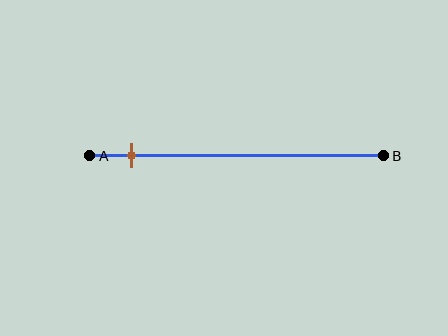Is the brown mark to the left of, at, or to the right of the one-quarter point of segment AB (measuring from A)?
The brown mark is to the left of the one-quarter point of segment AB.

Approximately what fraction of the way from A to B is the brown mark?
The brown mark is approximately 15% of the way from A to B.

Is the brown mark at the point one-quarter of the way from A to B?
No, the mark is at about 15% from A, not at the 25% one-quarter point.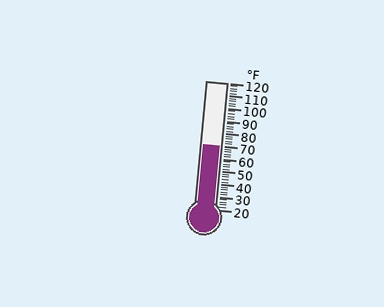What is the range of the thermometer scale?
The thermometer scale ranges from 20°F to 120°F.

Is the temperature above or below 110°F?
The temperature is below 110°F.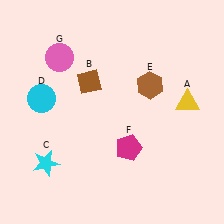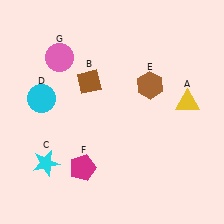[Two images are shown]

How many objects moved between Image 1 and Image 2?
1 object moved between the two images.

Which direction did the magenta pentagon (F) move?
The magenta pentagon (F) moved left.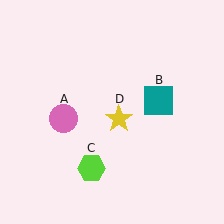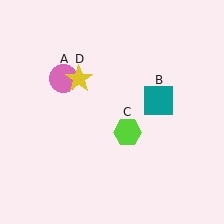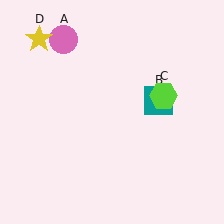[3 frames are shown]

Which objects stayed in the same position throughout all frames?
Teal square (object B) remained stationary.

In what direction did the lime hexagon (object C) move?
The lime hexagon (object C) moved up and to the right.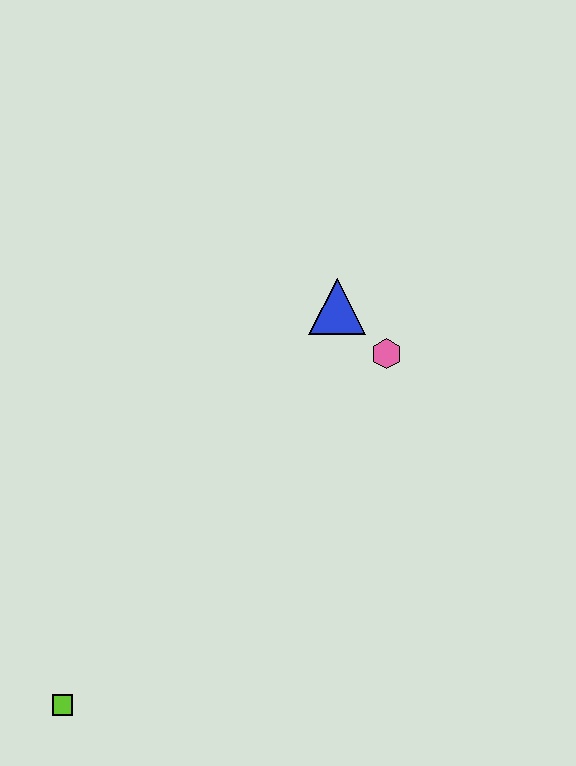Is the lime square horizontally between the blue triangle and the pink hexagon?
No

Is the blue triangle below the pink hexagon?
No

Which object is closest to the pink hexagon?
The blue triangle is closest to the pink hexagon.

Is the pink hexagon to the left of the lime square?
No